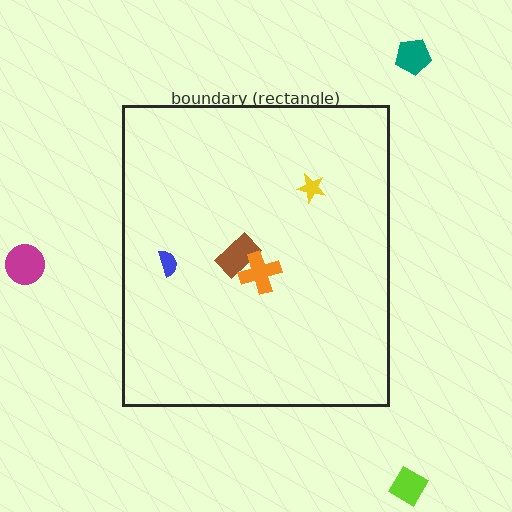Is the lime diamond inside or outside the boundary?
Outside.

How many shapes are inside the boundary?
4 inside, 3 outside.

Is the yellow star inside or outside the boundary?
Inside.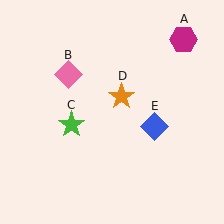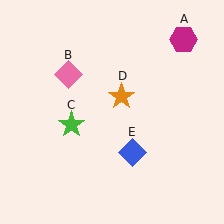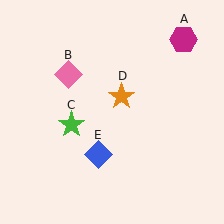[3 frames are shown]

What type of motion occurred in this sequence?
The blue diamond (object E) rotated clockwise around the center of the scene.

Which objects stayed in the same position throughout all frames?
Magenta hexagon (object A) and pink diamond (object B) and green star (object C) and orange star (object D) remained stationary.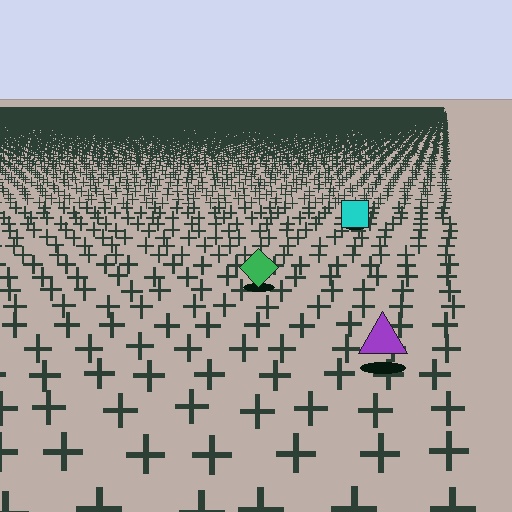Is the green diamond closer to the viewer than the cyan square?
Yes. The green diamond is closer — you can tell from the texture gradient: the ground texture is coarser near it.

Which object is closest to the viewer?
The purple triangle is closest. The texture marks near it are larger and more spread out.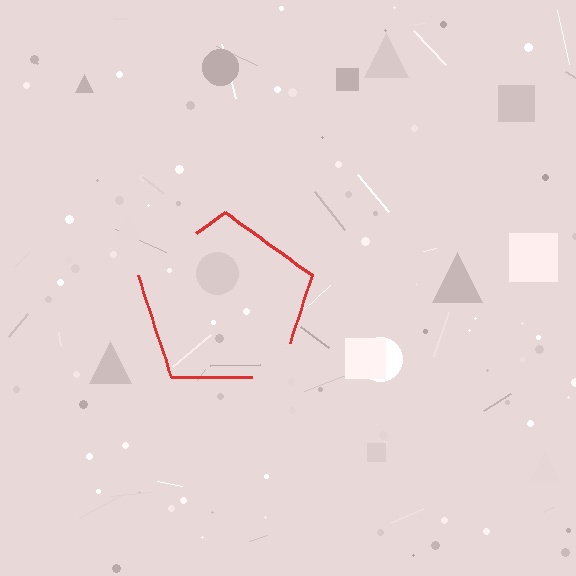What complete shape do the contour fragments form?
The contour fragments form a pentagon.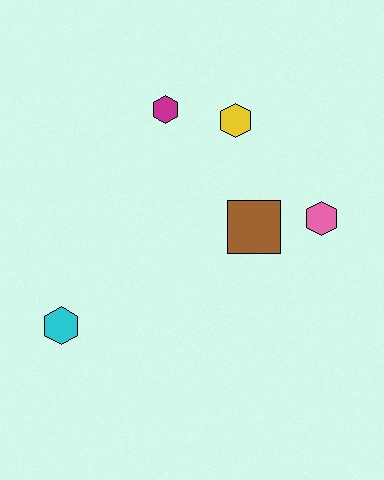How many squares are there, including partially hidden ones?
There is 1 square.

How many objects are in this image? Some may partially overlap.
There are 5 objects.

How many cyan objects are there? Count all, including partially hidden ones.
There is 1 cyan object.